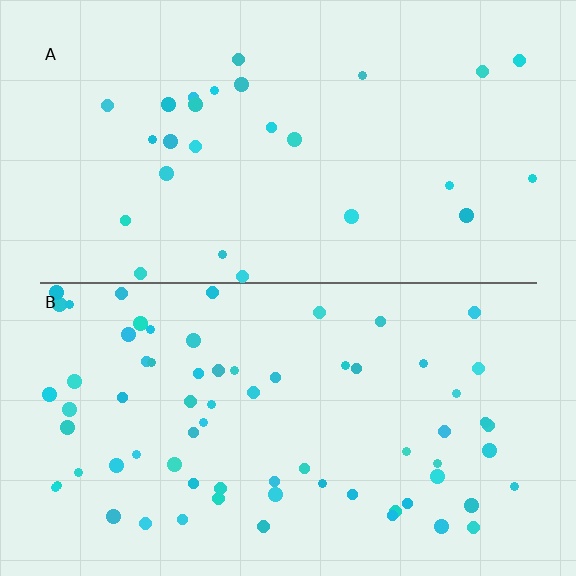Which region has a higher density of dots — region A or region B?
B (the bottom).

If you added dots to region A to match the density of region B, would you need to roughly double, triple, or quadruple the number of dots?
Approximately triple.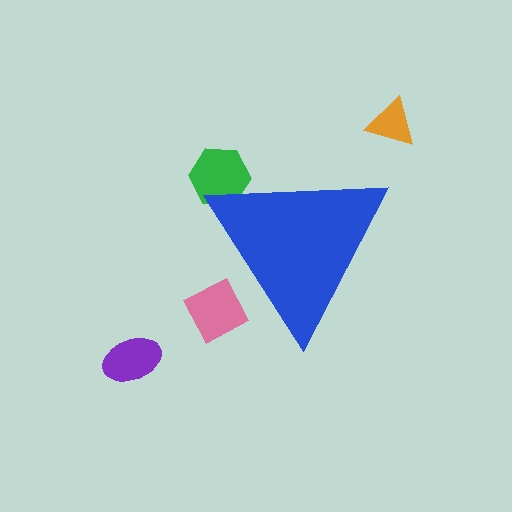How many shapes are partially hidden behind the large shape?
2 shapes are partially hidden.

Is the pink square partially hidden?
Yes, the pink square is partially hidden behind the blue triangle.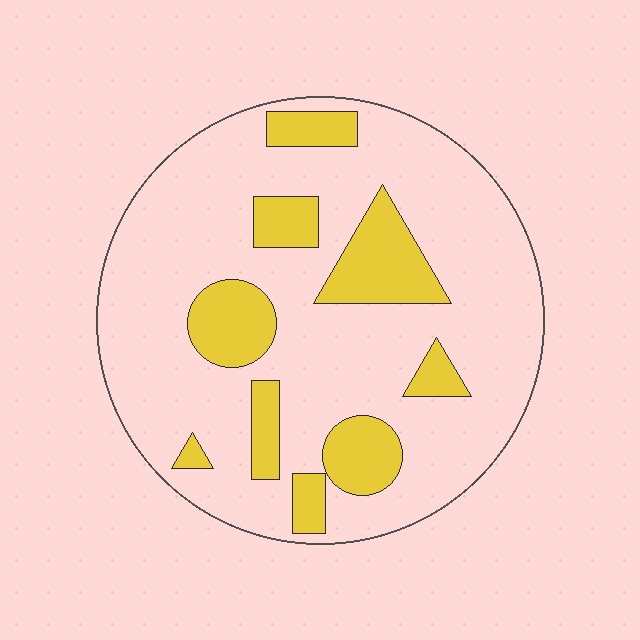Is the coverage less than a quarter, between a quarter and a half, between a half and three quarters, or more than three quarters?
Less than a quarter.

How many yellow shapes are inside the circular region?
9.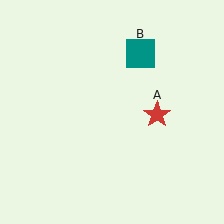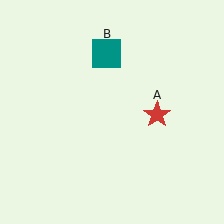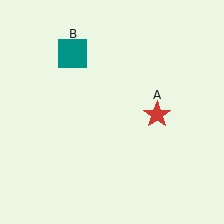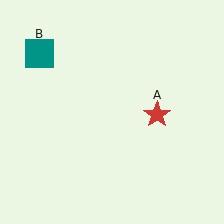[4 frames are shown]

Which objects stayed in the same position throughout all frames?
Red star (object A) remained stationary.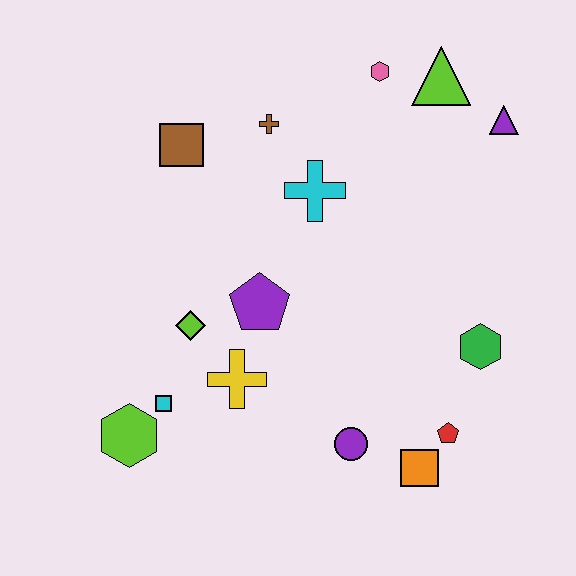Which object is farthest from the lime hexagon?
The purple triangle is farthest from the lime hexagon.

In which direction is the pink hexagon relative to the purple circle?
The pink hexagon is above the purple circle.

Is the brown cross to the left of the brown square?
No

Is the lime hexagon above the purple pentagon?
No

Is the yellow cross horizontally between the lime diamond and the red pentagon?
Yes